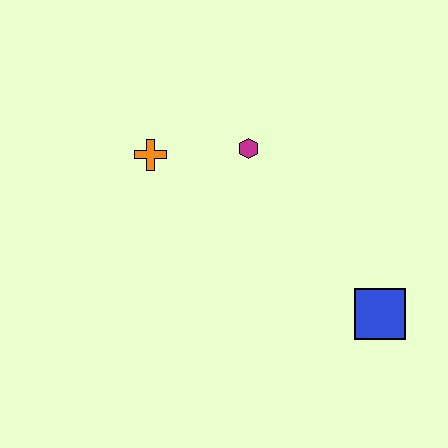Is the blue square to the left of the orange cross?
No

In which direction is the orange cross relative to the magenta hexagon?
The orange cross is to the left of the magenta hexagon.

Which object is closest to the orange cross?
The magenta hexagon is closest to the orange cross.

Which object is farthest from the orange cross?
The blue square is farthest from the orange cross.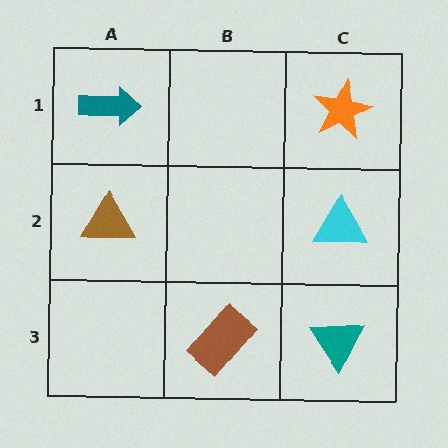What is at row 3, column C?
A teal triangle.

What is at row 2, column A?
A brown triangle.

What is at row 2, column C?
A cyan triangle.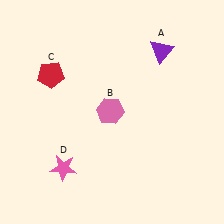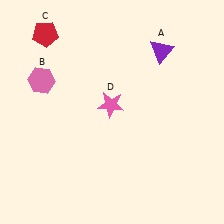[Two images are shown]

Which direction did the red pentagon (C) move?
The red pentagon (C) moved up.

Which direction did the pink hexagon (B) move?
The pink hexagon (B) moved left.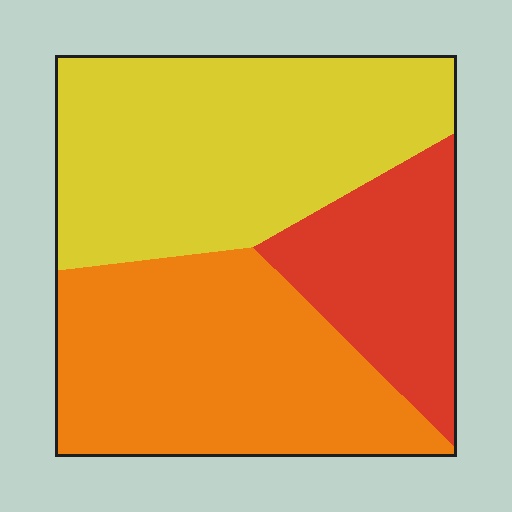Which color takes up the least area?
Red, at roughly 20%.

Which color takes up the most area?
Yellow, at roughly 40%.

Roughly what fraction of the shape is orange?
Orange covers around 40% of the shape.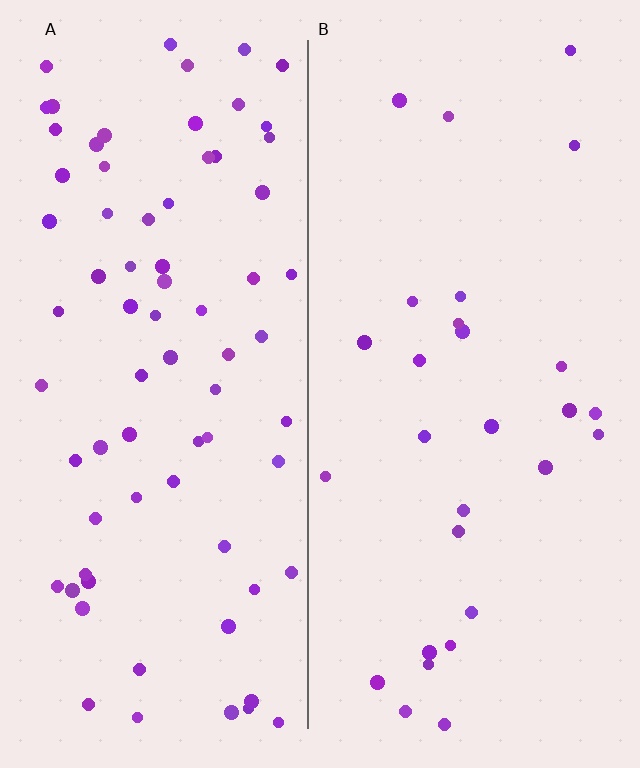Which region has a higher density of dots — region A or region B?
A (the left).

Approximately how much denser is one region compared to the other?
Approximately 2.6× — region A over region B.